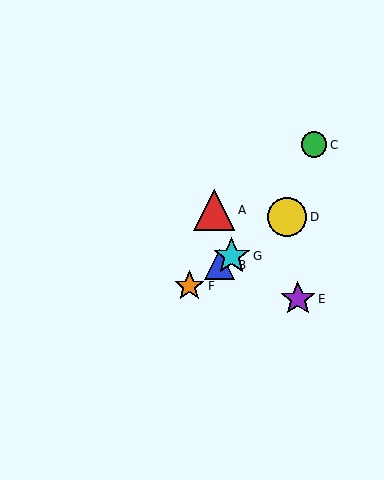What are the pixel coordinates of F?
Object F is at (189, 286).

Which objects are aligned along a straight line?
Objects B, D, F, G are aligned along a straight line.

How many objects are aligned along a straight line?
4 objects (B, D, F, G) are aligned along a straight line.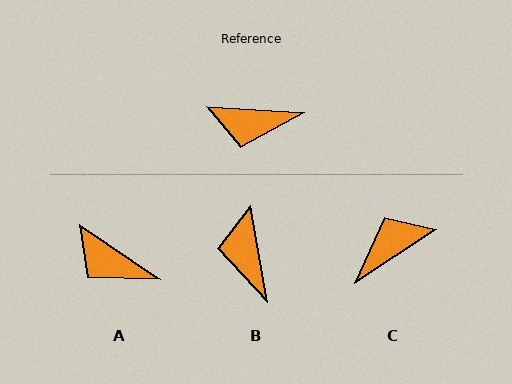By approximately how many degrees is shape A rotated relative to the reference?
Approximately 30 degrees clockwise.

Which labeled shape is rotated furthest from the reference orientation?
C, about 143 degrees away.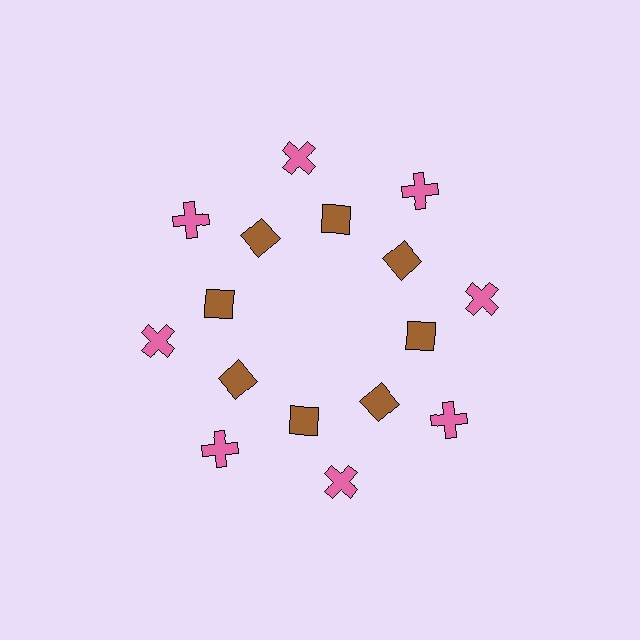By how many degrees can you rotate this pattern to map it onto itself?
The pattern maps onto itself every 45 degrees of rotation.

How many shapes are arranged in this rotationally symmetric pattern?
There are 16 shapes, arranged in 8 groups of 2.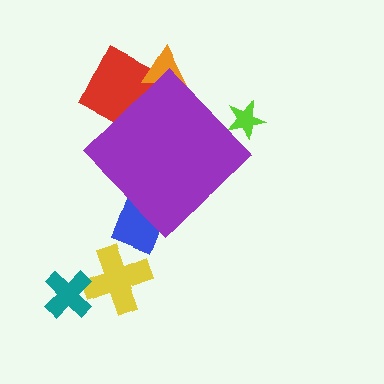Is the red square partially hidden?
Yes, the red square is partially hidden behind the purple diamond.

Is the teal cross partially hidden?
No, the teal cross is fully visible.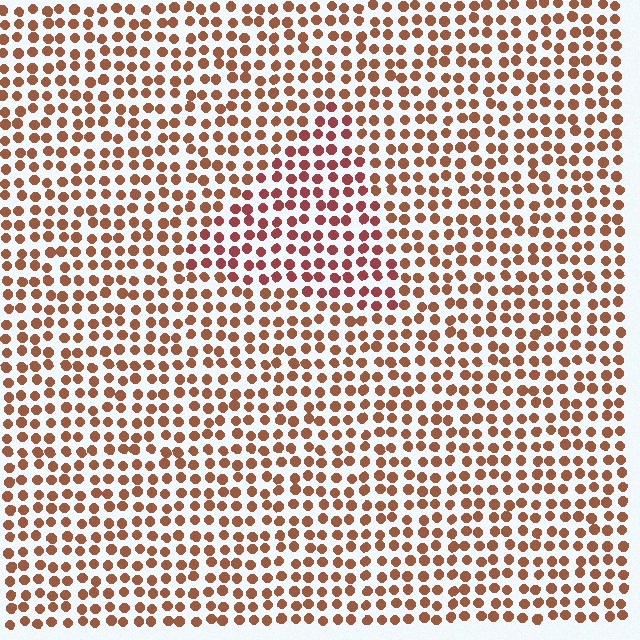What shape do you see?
I see a triangle.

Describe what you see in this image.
The image is filled with small brown elements in a uniform arrangement. A triangle-shaped region is visible where the elements are tinted to a slightly different hue, forming a subtle color boundary.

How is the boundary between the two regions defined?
The boundary is defined purely by a slight shift in hue (about 23 degrees). Spacing, size, and orientation are identical on both sides.